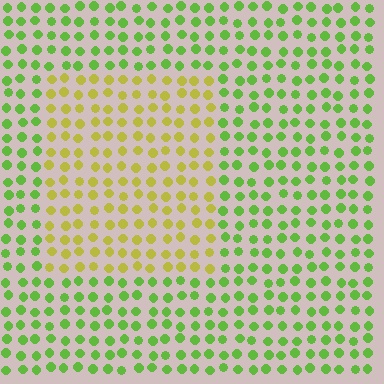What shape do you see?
I see a rectangle.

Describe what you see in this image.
The image is filled with small lime elements in a uniform arrangement. A rectangle-shaped region is visible where the elements are tinted to a slightly different hue, forming a subtle color boundary.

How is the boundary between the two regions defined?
The boundary is defined purely by a slight shift in hue (about 42 degrees). Spacing, size, and orientation are identical on both sides.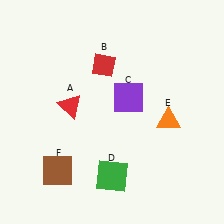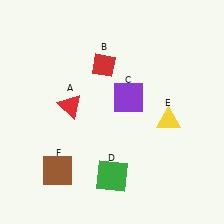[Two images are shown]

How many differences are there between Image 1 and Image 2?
There is 1 difference between the two images.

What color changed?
The triangle (E) changed from orange in Image 1 to yellow in Image 2.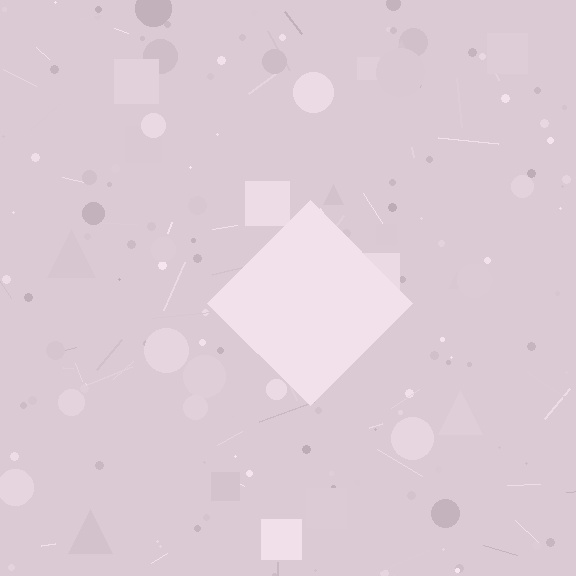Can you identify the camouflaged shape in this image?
The camouflaged shape is a diamond.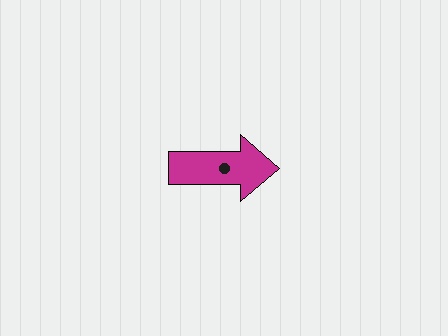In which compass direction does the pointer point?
East.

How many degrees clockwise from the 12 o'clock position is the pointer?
Approximately 90 degrees.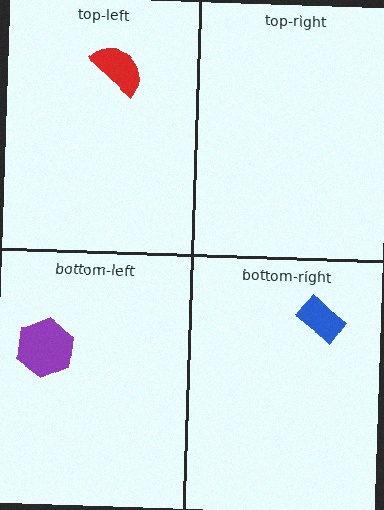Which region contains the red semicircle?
The top-left region.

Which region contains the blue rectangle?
The bottom-right region.